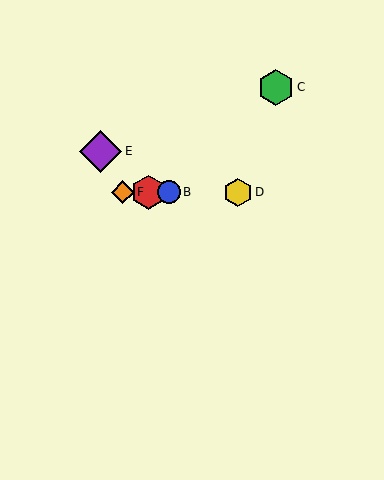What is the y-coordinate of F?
Object F is at y≈192.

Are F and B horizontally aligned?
Yes, both are at y≈192.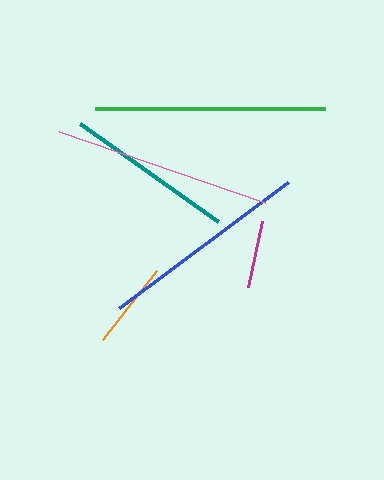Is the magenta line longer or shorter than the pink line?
The pink line is longer than the magenta line.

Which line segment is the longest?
The green line is the longest at approximately 230 pixels.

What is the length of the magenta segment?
The magenta segment is approximately 67 pixels long.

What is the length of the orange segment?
The orange segment is approximately 88 pixels long.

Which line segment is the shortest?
The magenta line is the shortest at approximately 67 pixels.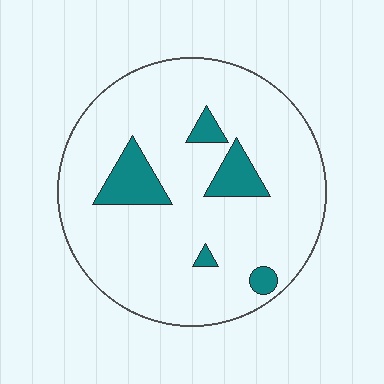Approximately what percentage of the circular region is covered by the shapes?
Approximately 10%.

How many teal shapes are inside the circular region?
5.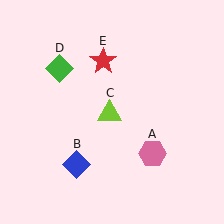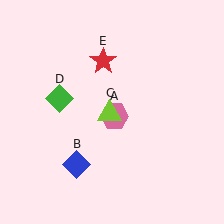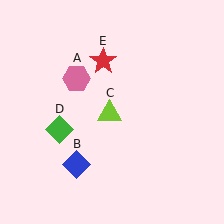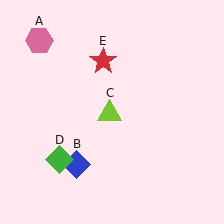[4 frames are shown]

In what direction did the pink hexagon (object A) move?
The pink hexagon (object A) moved up and to the left.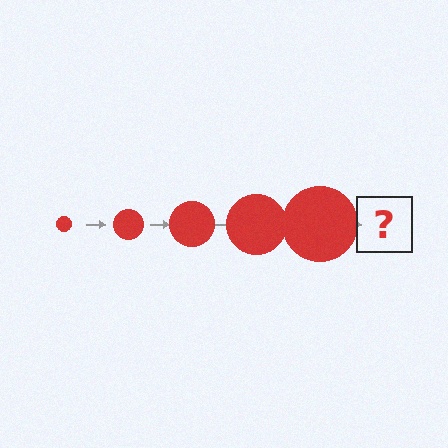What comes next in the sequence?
The next element should be a red circle, larger than the previous one.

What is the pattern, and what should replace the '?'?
The pattern is that the circle gets progressively larger each step. The '?' should be a red circle, larger than the previous one.